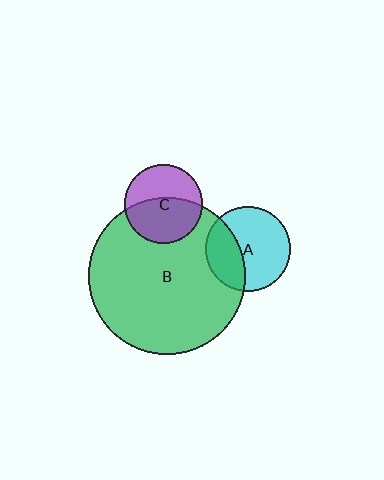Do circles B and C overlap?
Yes.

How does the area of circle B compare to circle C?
Approximately 4.0 times.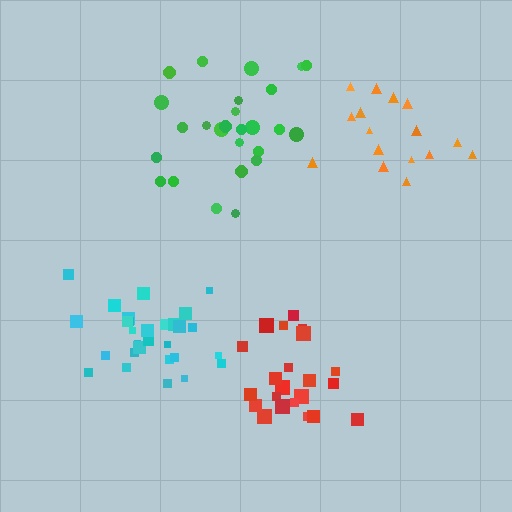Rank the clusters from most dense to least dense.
red, cyan, orange, green.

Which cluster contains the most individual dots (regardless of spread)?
Cyan (30).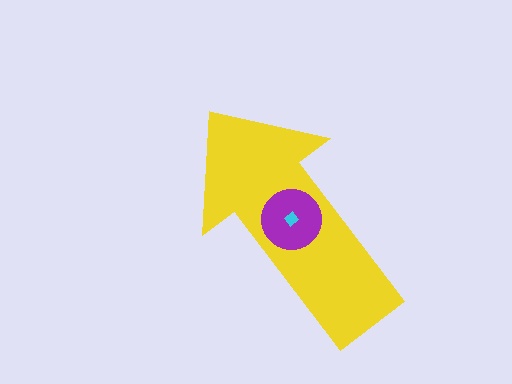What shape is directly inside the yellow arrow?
The purple circle.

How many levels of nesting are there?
3.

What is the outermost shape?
The yellow arrow.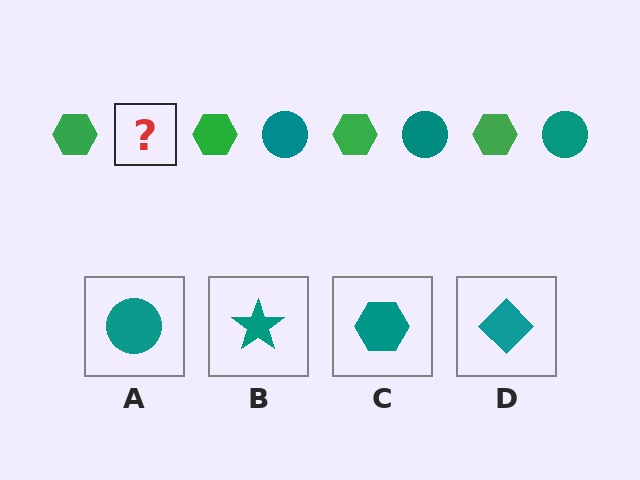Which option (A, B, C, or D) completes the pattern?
A.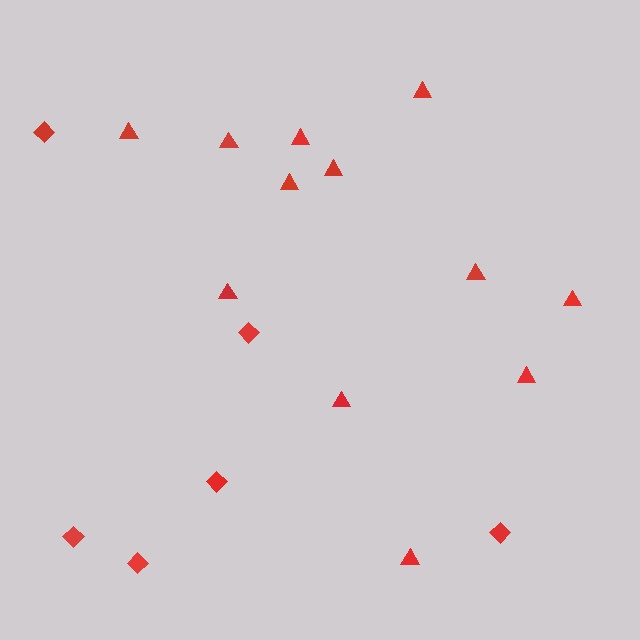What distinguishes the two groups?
There are 2 groups: one group of triangles (12) and one group of diamonds (6).